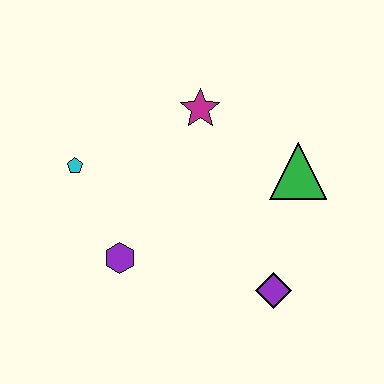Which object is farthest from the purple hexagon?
The green triangle is farthest from the purple hexagon.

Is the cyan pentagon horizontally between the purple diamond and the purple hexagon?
No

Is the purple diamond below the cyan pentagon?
Yes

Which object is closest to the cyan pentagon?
The purple hexagon is closest to the cyan pentagon.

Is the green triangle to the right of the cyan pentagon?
Yes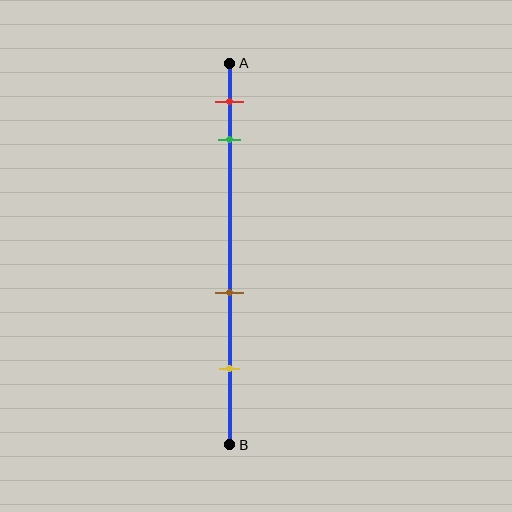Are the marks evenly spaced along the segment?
No, the marks are not evenly spaced.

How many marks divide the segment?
There are 4 marks dividing the segment.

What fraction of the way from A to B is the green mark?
The green mark is approximately 20% (0.2) of the way from A to B.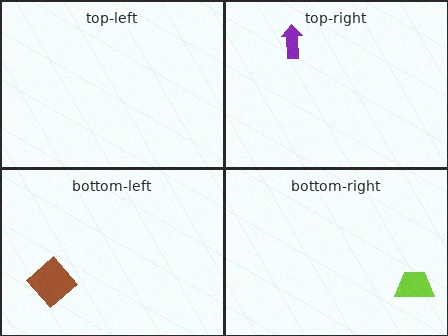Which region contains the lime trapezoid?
The bottom-right region.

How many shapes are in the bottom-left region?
1.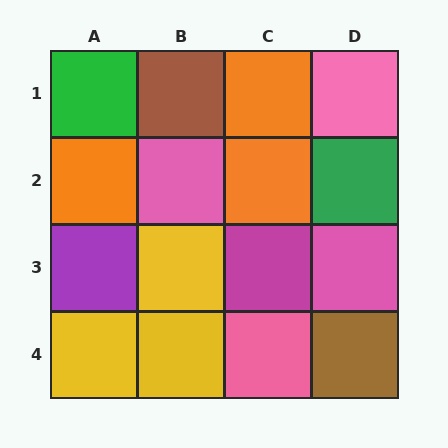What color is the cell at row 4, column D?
Brown.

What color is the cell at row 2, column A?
Orange.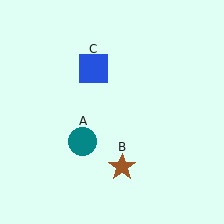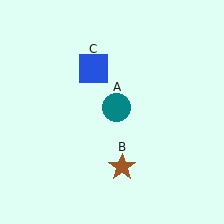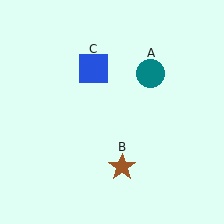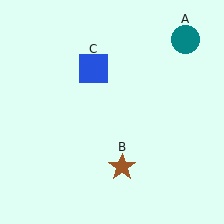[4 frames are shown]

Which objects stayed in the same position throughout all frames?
Brown star (object B) and blue square (object C) remained stationary.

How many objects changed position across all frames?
1 object changed position: teal circle (object A).